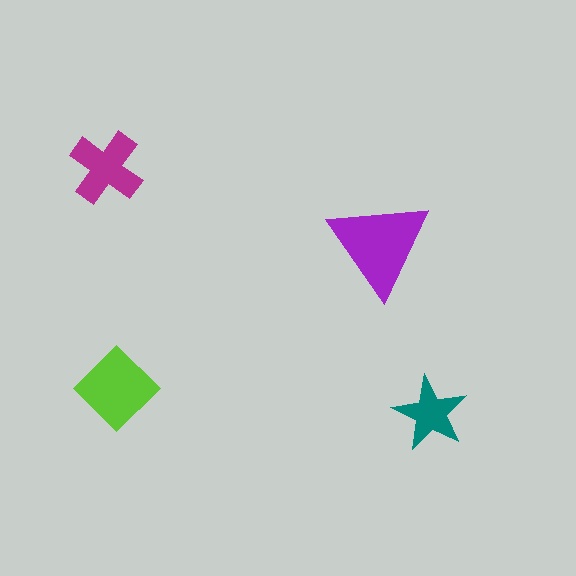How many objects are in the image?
There are 4 objects in the image.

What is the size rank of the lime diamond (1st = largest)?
2nd.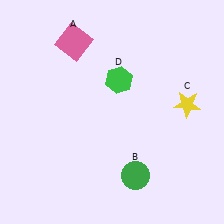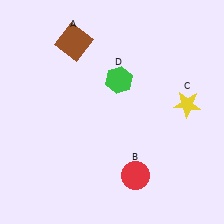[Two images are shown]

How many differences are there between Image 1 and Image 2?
There are 2 differences between the two images.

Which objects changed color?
A changed from pink to brown. B changed from green to red.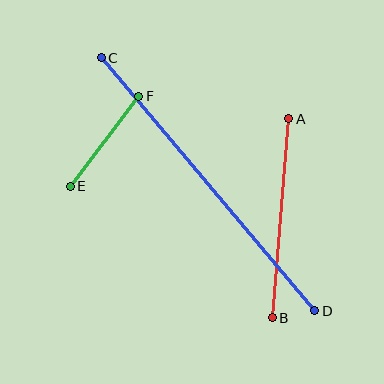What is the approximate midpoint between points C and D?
The midpoint is at approximately (208, 184) pixels.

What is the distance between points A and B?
The distance is approximately 200 pixels.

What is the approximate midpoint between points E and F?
The midpoint is at approximately (104, 141) pixels.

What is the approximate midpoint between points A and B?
The midpoint is at approximately (281, 218) pixels.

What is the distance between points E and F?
The distance is approximately 113 pixels.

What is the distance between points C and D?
The distance is approximately 331 pixels.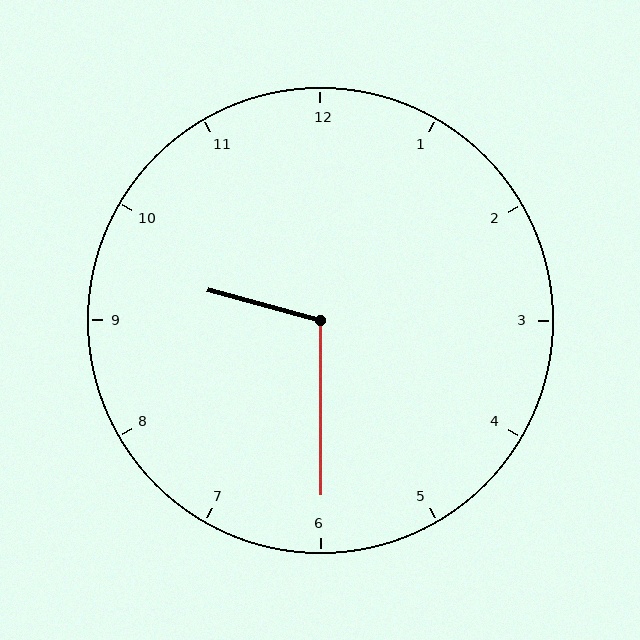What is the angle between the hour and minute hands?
Approximately 105 degrees.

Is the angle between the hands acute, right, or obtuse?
It is obtuse.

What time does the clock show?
9:30.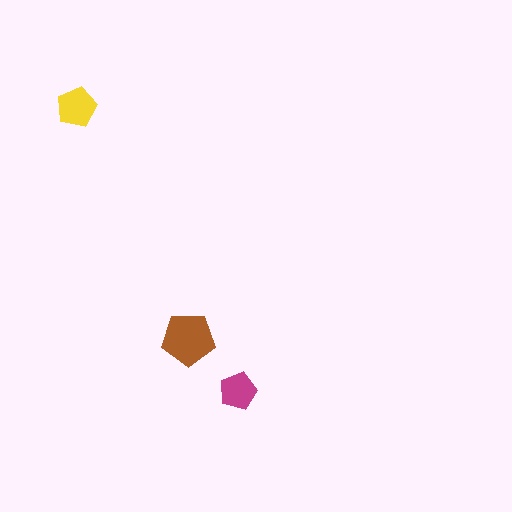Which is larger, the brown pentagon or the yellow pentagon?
The brown one.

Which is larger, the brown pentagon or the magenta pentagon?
The brown one.